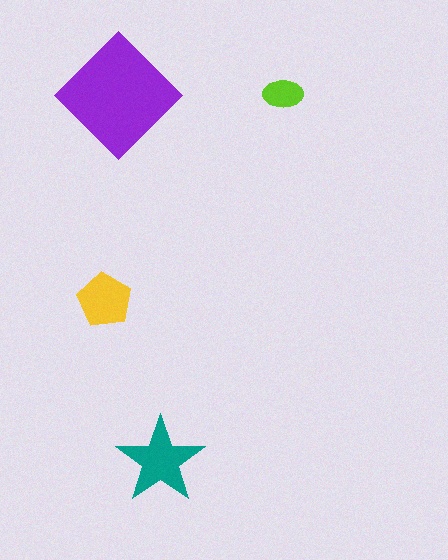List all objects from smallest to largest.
The lime ellipse, the yellow pentagon, the teal star, the purple diamond.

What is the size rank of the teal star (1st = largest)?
2nd.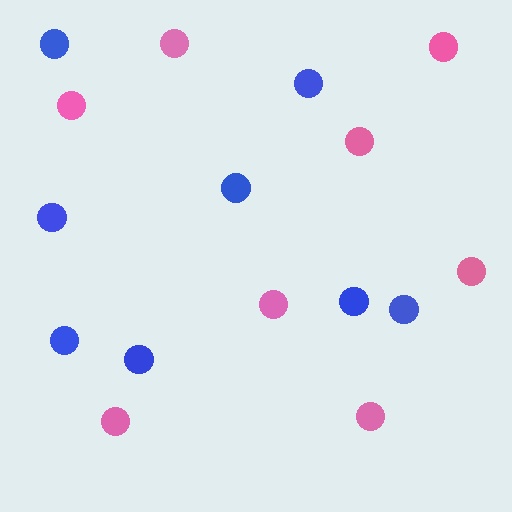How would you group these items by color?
There are 2 groups: one group of pink circles (8) and one group of blue circles (8).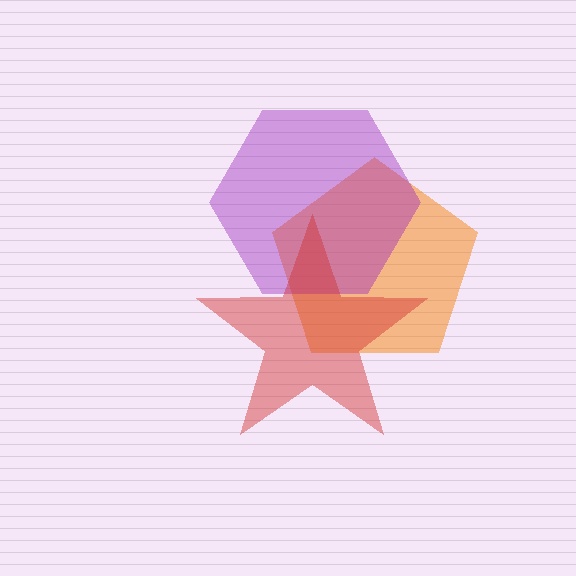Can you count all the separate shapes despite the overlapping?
Yes, there are 3 separate shapes.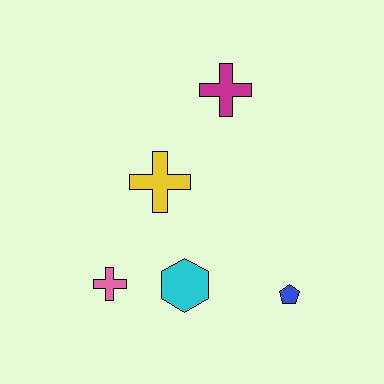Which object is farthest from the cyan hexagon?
The magenta cross is farthest from the cyan hexagon.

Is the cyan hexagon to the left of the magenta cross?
Yes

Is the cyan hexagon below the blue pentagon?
No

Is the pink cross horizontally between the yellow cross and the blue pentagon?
No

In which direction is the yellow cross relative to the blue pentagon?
The yellow cross is to the left of the blue pentagon.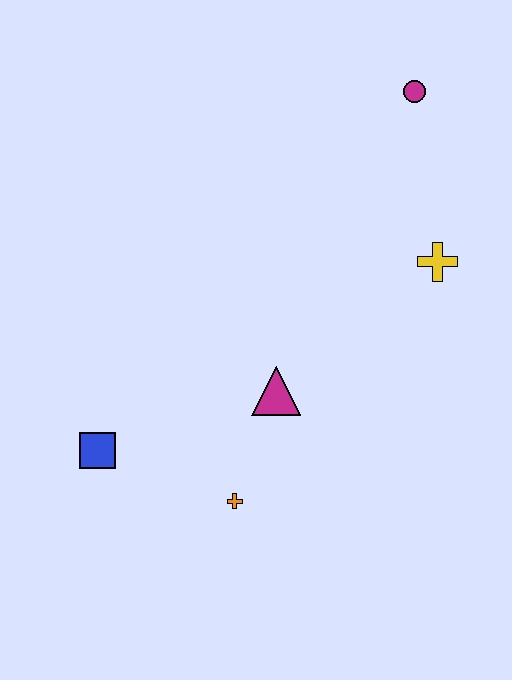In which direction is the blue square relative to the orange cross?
The blue square is to the left of the orange cross.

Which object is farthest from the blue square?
The magenta circle is farthest from the blue square.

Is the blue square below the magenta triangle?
Yes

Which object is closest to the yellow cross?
The magenta circle is closest to the yellow cross.